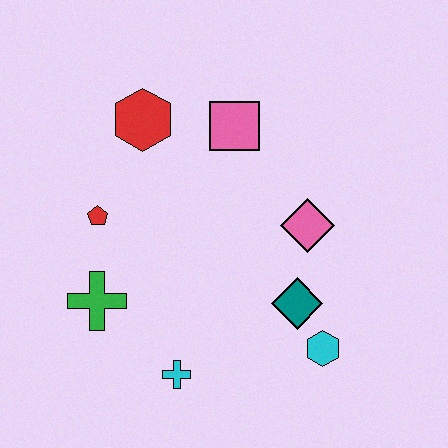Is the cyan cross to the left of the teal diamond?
Yes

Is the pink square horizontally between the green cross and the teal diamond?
Yes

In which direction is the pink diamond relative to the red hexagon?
The pink diamond is to the right of the red hexagon.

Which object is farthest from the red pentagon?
The cyan hexagon is farthest from the red pentagon.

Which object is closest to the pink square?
The red hexagon is closest to the pink square.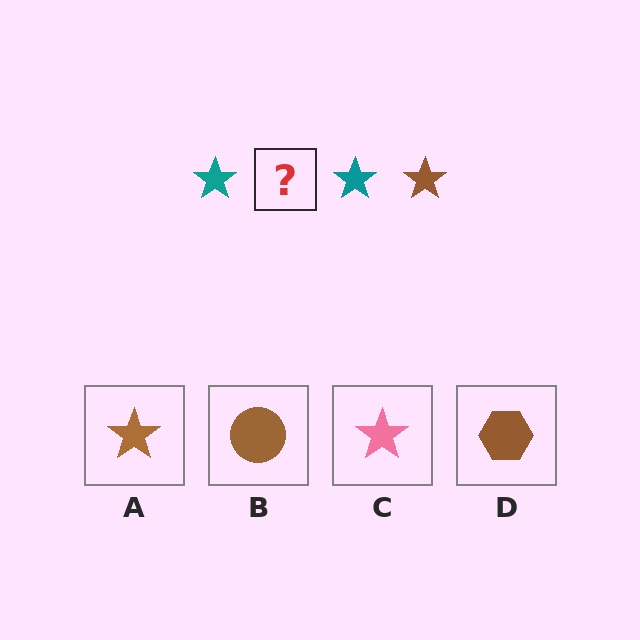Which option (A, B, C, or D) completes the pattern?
A.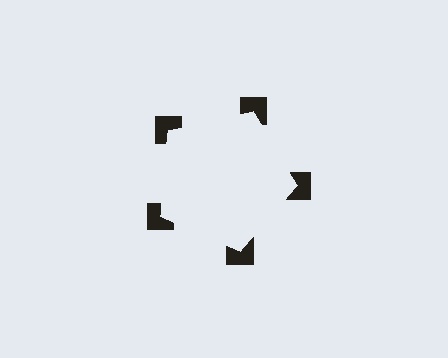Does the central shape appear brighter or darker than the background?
It typically appears slightly brighter than the background, even though no actual brightness change is drawn.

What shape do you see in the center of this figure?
An illusory pentagon — its edges are inferred from the aligned wedge cuts in the notched squares, not physically drawn.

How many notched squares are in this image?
There are 5 — one at each vertex of the illusory pentagon.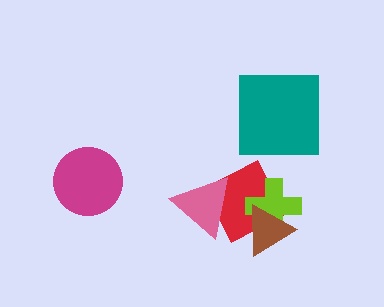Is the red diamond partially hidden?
Yes, it is partially covered by another shape.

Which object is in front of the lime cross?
The brown triangle is in front of the lime cross.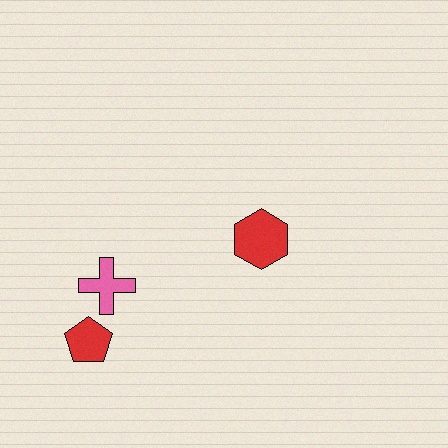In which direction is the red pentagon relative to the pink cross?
The red pentagon is below the pink cross.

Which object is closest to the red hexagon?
The pink cross is closest to the red hexagon.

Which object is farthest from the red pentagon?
The red hexagon is farthest from the red pentagon.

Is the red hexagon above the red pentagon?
Yes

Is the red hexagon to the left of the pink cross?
No